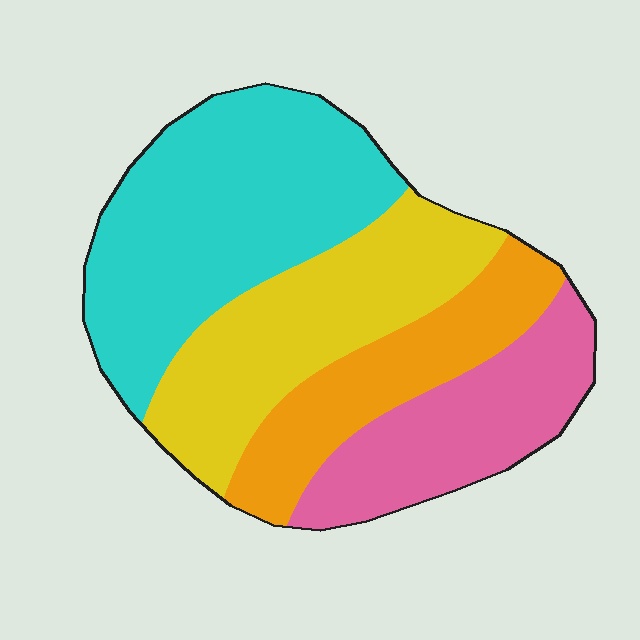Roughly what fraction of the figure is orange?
Orange covers about 20% of the figure.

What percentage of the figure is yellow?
Yellow takes up about one quarter (1/4) of the figure.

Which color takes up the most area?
Cyan, at roughly 35%.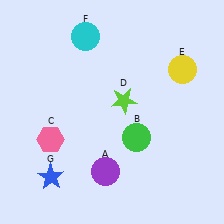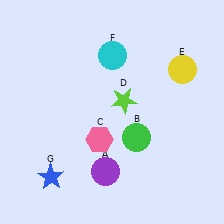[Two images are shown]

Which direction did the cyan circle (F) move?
The cyan circle (F) moved right.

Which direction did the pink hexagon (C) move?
The pink hexagon (C) moved right.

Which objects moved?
The objects that moved are: the pink hexagon (C), the cyan circle (F).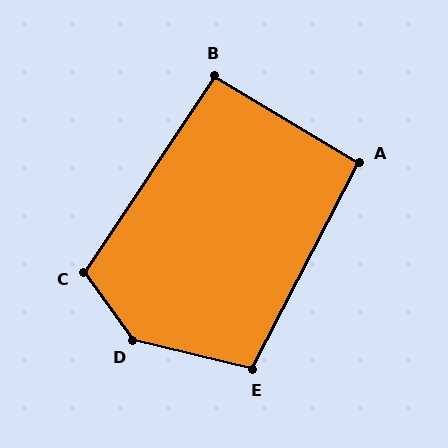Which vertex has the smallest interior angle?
B, at approximately 93 degrees.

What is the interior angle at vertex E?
Approximately 104 degrees (obtuse).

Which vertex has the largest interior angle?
D, at approximately 139 degrees.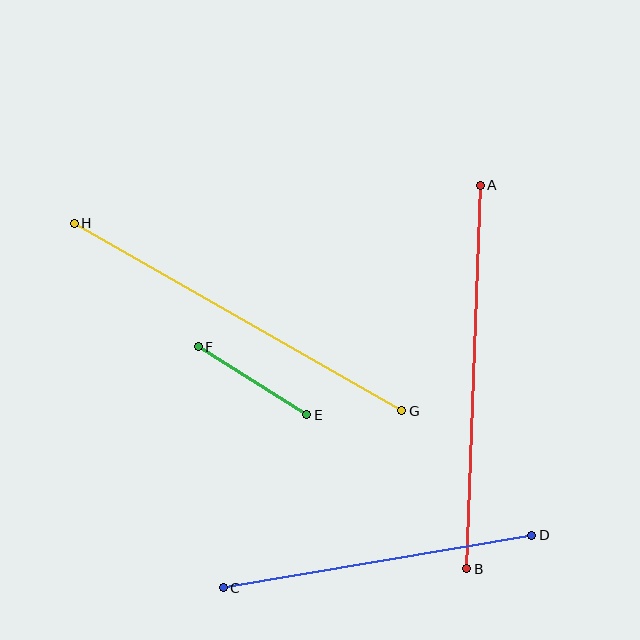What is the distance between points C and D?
The distance is approximately 313 pixels.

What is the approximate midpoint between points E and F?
The midpoint is at approximately (252, 381) pixels.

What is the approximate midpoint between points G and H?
The midpoint is at approximately (238, 317) pixels.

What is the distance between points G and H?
The distance is approximately 377 pixels.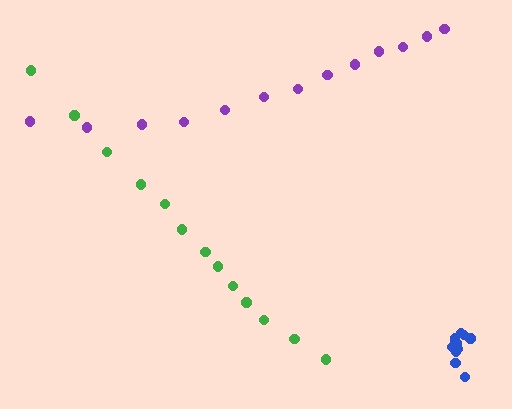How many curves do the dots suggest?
There are 3 distinct paths.